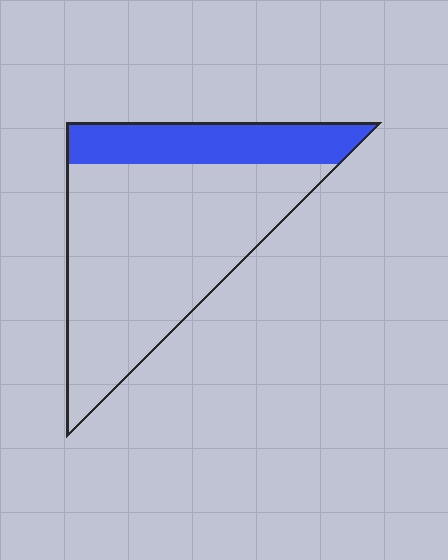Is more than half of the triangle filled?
No.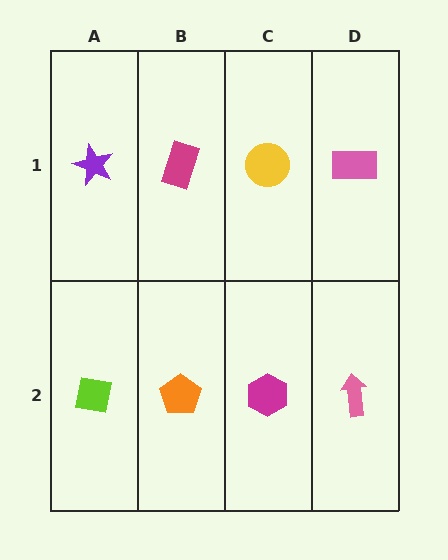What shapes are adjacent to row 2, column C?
A yellow circle (row 1, column C), an orange pentagon (row 2, column B), a pink arrow (row 2, column D).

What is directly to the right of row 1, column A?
A magenta rectangle.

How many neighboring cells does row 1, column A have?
2.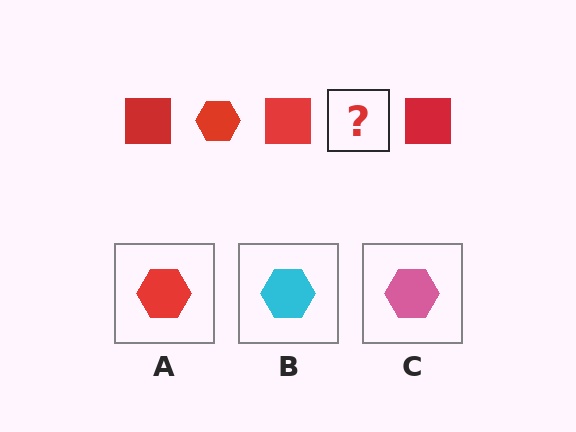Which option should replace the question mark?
Option A.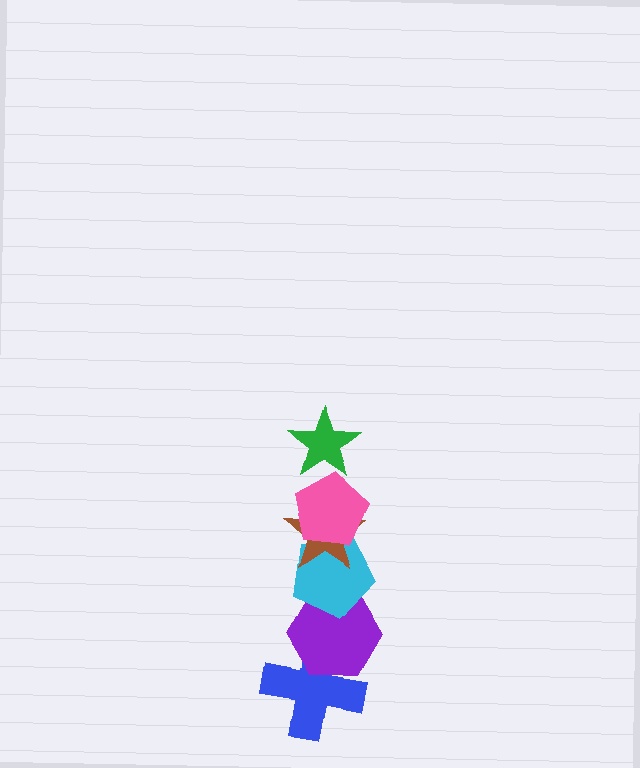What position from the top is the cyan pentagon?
The cyan pentagon is 4th from the top.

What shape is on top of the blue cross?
The purple hexagon is on top of the blue cross.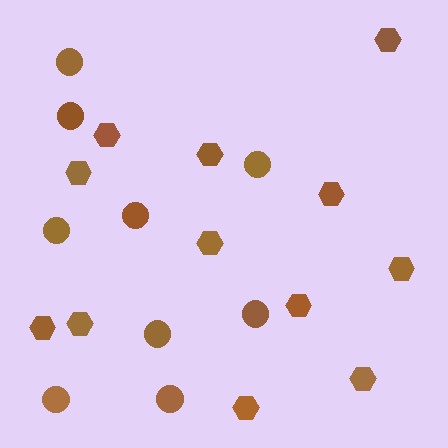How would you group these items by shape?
There are 2 groups: one group of circles (9) and one group of hexagons (12).